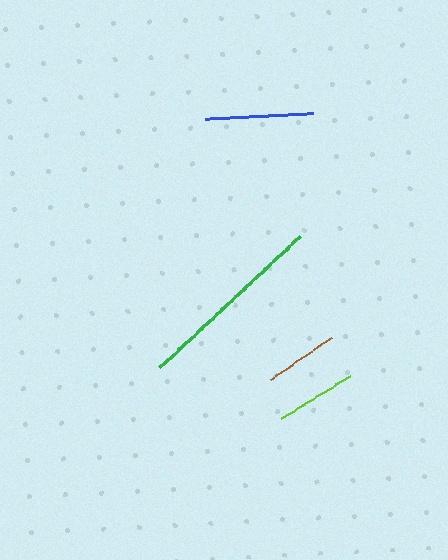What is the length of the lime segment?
The lime segment is approximately 81 pixels long.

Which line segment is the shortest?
The brown line is the shortest at approximately 74 pixels.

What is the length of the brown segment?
The brown segment is approximately 74 pixels long.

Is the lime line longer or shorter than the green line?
The green line is longer than the lime line.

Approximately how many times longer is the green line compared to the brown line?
The green line is approximately 2.6 times the length of the brown line.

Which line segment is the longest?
The green line is the longest at approximately 192 pixels.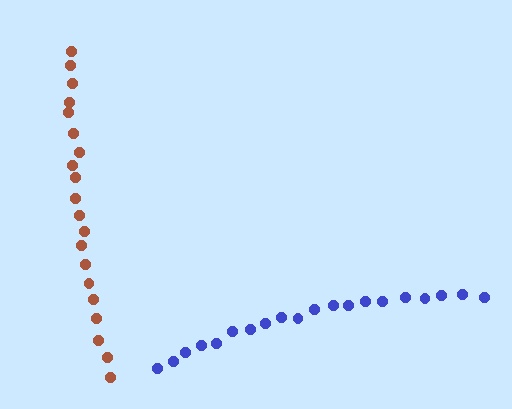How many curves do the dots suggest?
There are 2 distinct paths.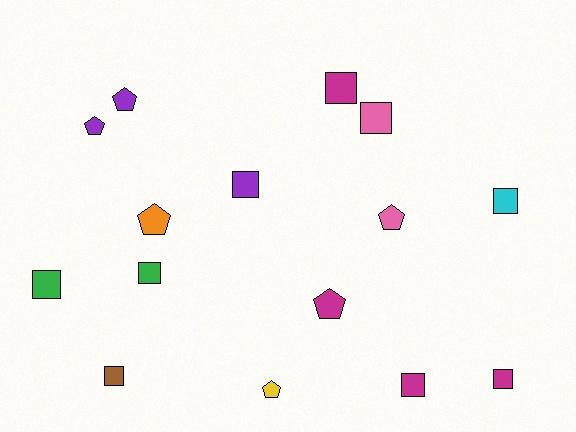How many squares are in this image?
There are 9 squares.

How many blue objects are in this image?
There are no blue objects.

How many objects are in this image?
There are 15 objects.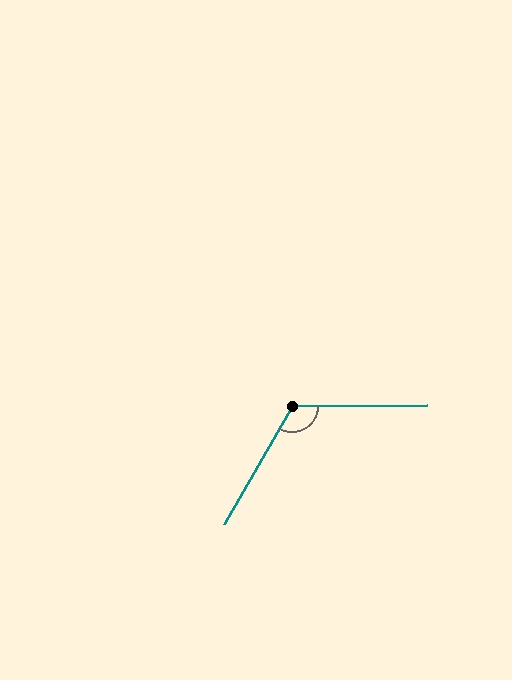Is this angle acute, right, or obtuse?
It is obtuse.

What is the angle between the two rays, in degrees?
Approximately 120 degrees.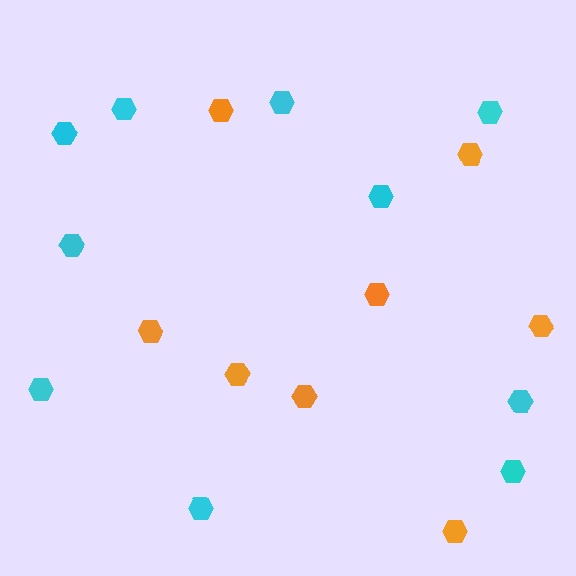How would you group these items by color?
There are 2 groups: one group of cyan hexagons (10) and one group of orange hexagons (8).